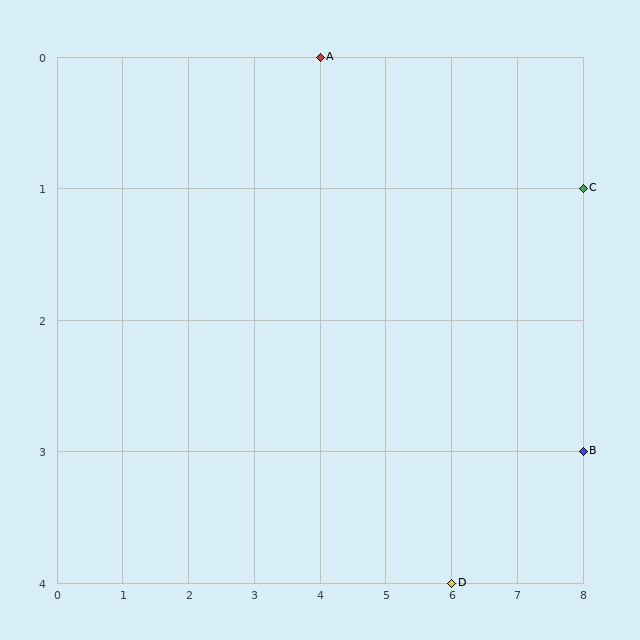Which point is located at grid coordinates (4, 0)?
Point A is at (4, 0).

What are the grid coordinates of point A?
Point A is at grid coordinates (4, 0).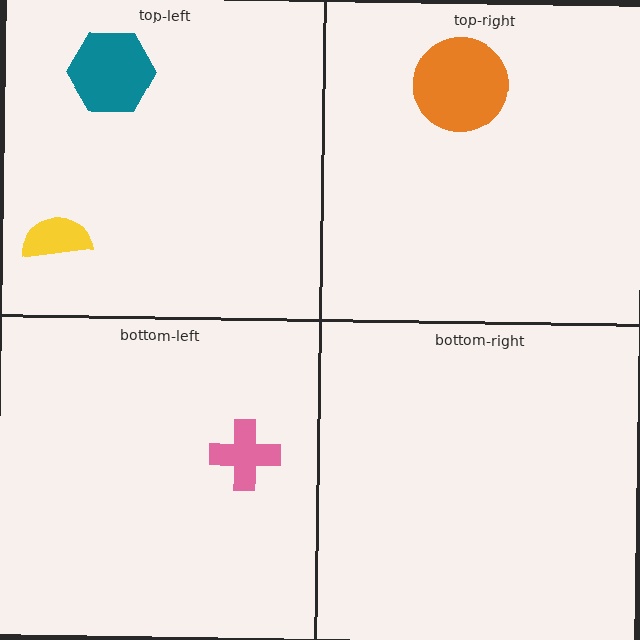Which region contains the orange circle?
The top-right region.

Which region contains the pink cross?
The bottom-left region.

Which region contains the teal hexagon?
The top-left region.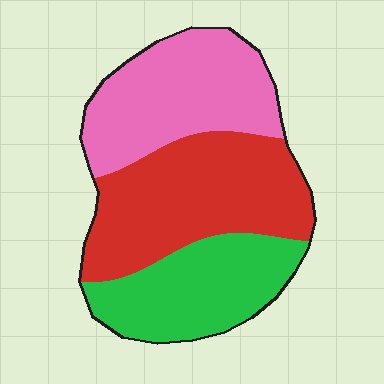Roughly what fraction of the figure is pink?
Pink covers about 35% of the figure.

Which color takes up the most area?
Red, at roughly 40%.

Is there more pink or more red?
Red.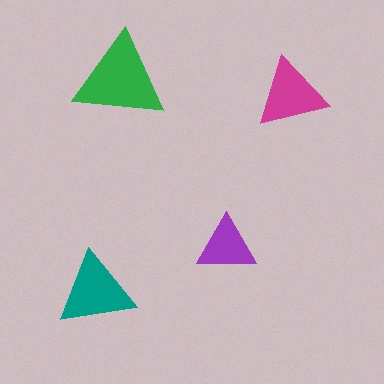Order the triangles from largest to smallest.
the green one, the teal one, the magenta one, the purple one.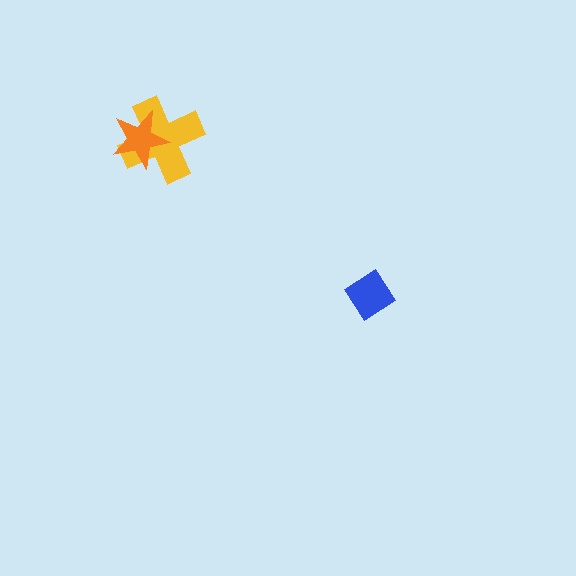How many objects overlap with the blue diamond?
0 objects overlap with the blue diamond.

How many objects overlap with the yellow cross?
1 object overlaps with the yellow cross.